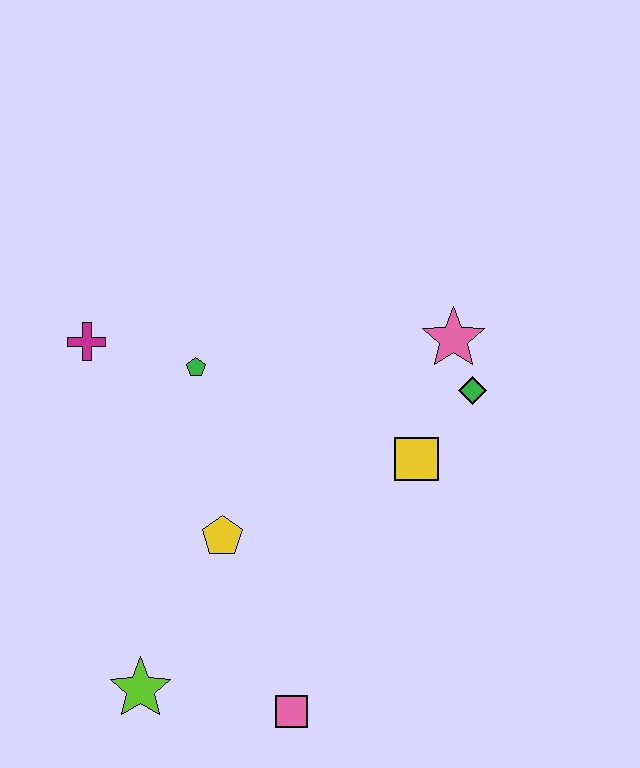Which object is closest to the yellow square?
The green diamond is closest to the yellow square.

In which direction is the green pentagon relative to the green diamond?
The green pentagon is to the left of the green diamond.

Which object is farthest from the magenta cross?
The pink square is farthest from the magenta cross.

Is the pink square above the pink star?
No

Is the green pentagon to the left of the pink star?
Yes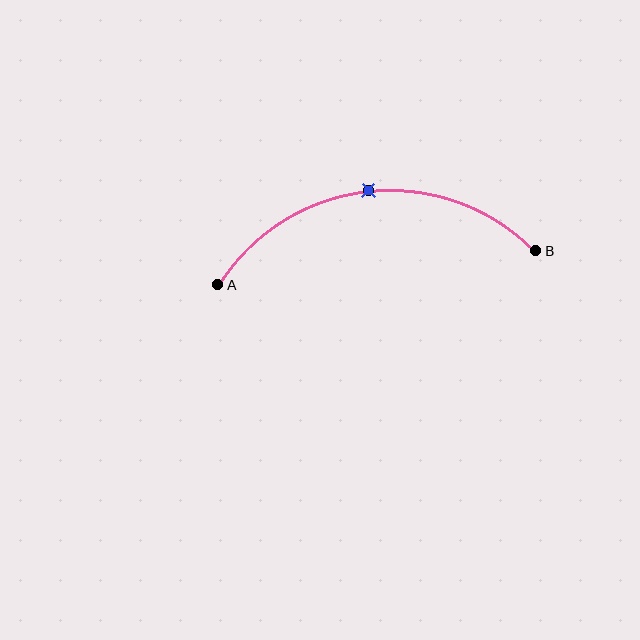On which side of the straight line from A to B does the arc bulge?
The arc bulges above the straight line connecting A and B.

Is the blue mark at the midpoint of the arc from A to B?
Yes. The blue mark lies on the arc at equal arc-length from both A and B — it is the arc midpoint.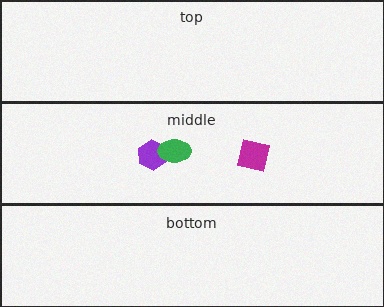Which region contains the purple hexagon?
The middle region.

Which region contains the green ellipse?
The middle region.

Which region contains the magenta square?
The middle region.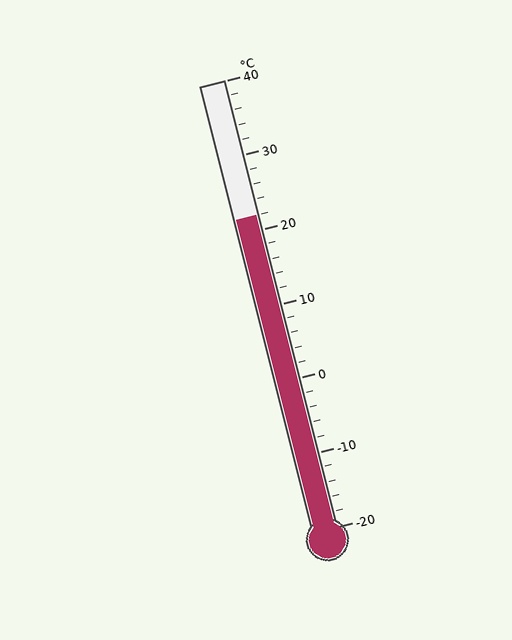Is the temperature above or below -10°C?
The temperature is above -10°C.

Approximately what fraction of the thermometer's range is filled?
The thermometer is filled to approximately 70% of its range.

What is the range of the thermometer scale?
The thermometer scale ranges from -20°C to 40°C.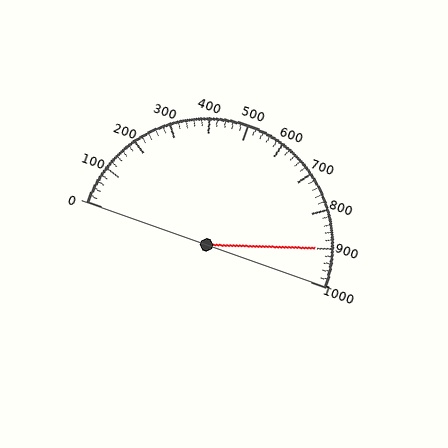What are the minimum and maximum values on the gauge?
The gauge ranges from 0 to 1000.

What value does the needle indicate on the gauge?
The needle indicates approximately 900.